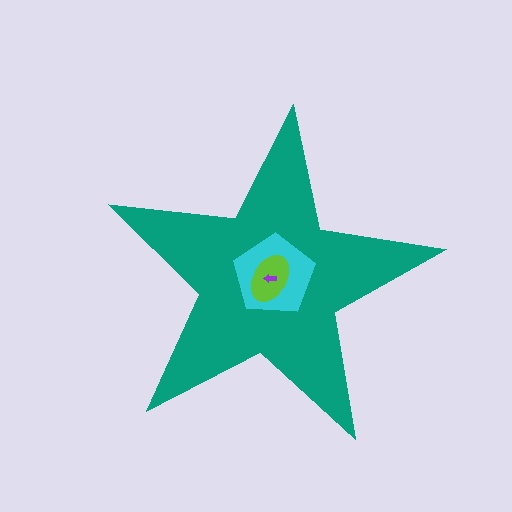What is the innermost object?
The purple arrow.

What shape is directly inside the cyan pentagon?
The lime ellipse.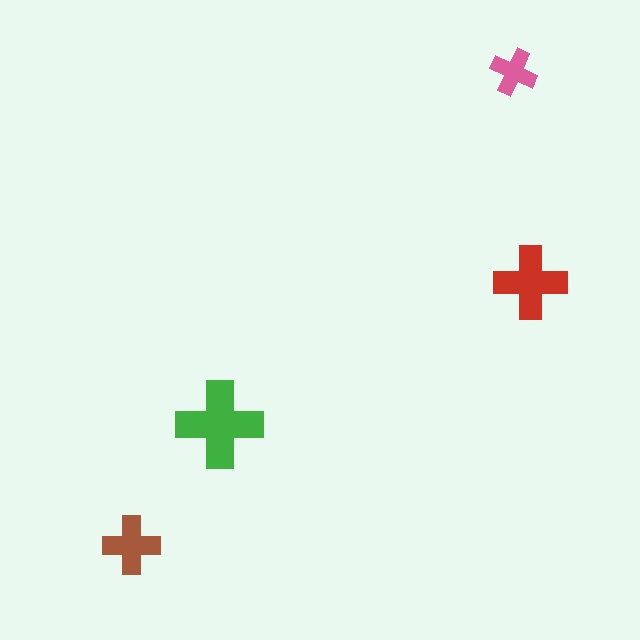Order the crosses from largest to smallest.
the green one, the red one, the brown one, the pink one.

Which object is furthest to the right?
The red cross is rightmost.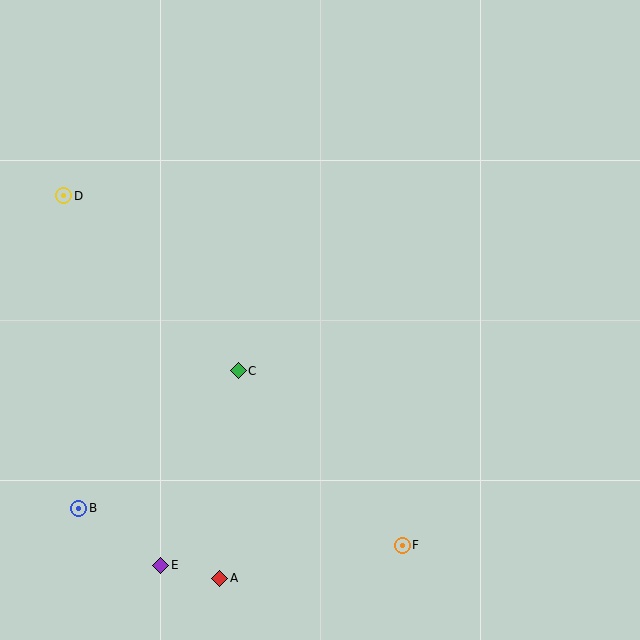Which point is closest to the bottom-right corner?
Point F is closest to the bottom-right corner.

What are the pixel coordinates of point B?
Point B is at (79, 508).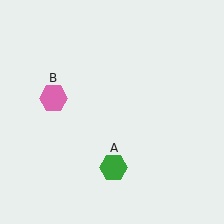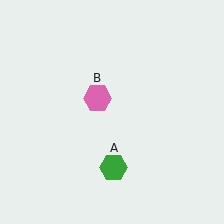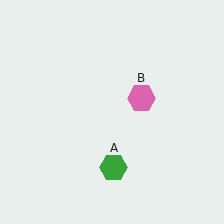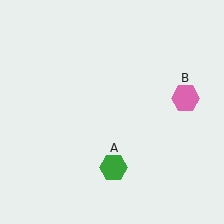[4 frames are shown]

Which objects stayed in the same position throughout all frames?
Green hexagon (object A) remained stationary.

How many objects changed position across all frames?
1 object changed position: pink hexagon (object B).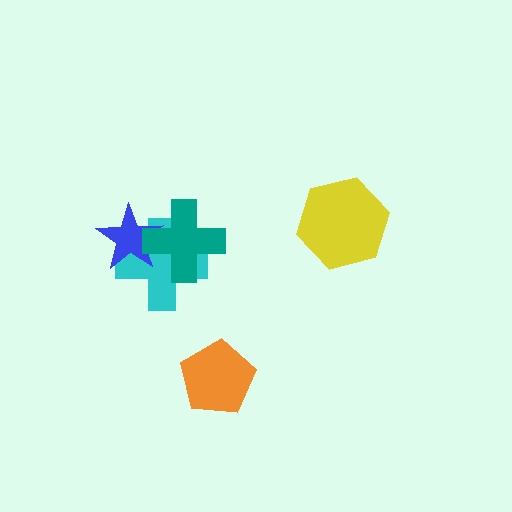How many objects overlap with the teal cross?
2 objects overlap with the teal cross.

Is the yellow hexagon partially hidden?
No, no other shape covers it.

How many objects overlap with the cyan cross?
2 objects overlap with the cyan cross.